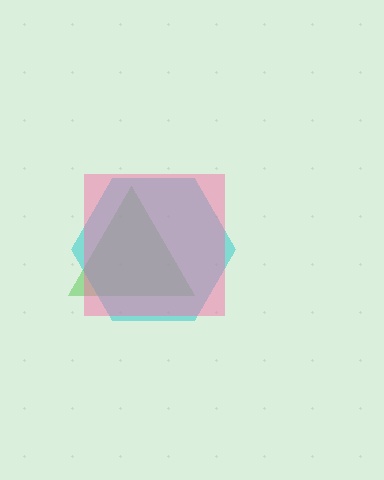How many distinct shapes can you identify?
There are 3 distinct shapes: a green triangle, a cyan hexagon, a pink square.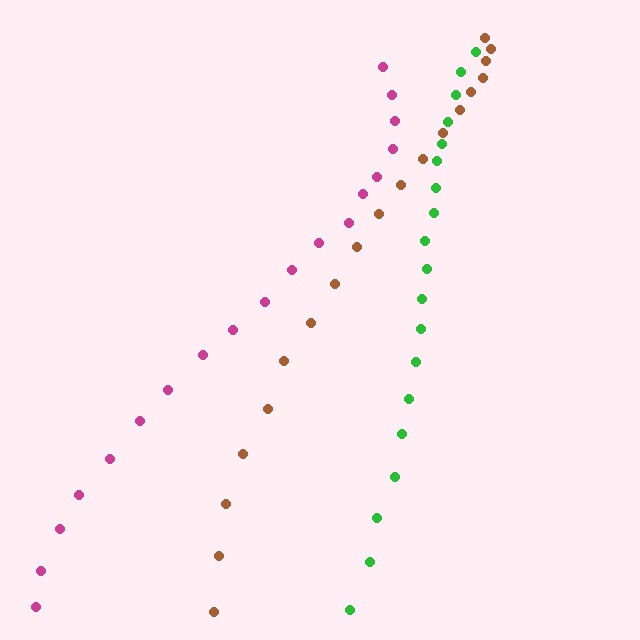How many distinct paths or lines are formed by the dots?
There are 3 distinct paths.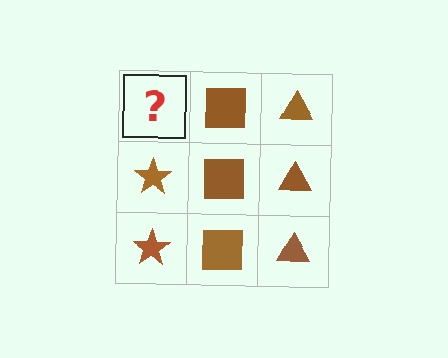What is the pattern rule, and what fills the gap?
The rule is that each column has a consistent shape. The gap should be filled with a brown star.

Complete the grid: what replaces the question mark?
The question mark should be replaced with a brown star.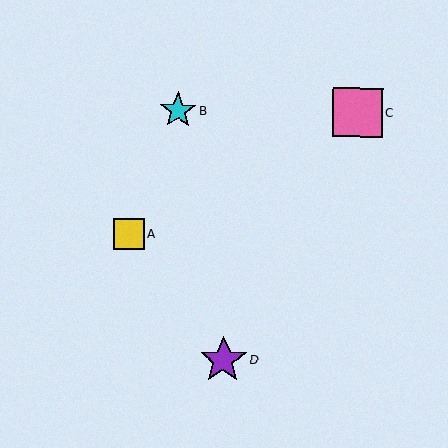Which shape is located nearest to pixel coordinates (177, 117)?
The cyan star (labeled B) at (178, 110) is nearest to that location.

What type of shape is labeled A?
Shape A is a yellow square.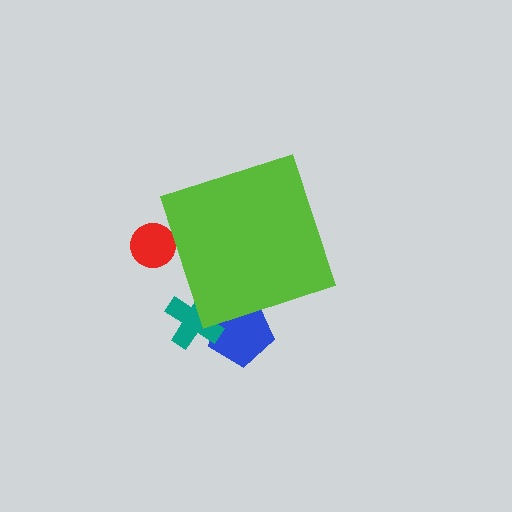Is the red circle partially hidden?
Yes, the red circle is partially hidden behind the lime diamond.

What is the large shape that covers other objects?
A lime diamond.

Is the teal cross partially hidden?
Yes, the teal cross is partially hidden behind the lime diamond.